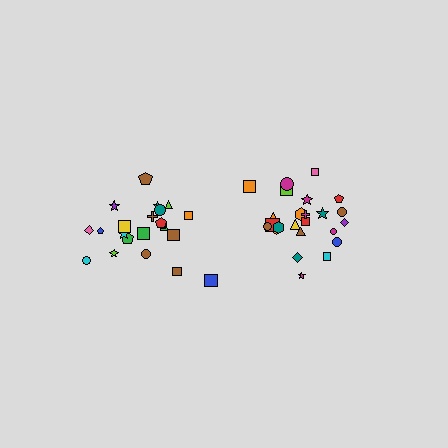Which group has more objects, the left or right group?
The right group.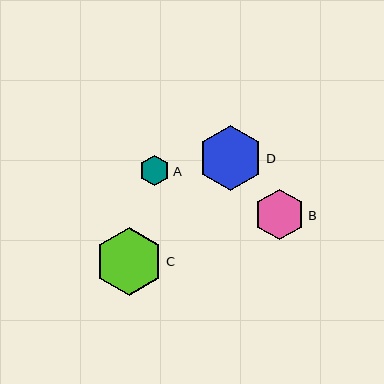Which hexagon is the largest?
Hexagon C is the largest with a size of approximately 68 pixels.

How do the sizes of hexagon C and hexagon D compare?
Hexagon C and hexagon D are approximately the same size.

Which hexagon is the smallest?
Hexagon A is the smallest with a size of approximately 30 pixels.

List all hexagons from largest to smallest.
From largest to smallest: C, D, B, A.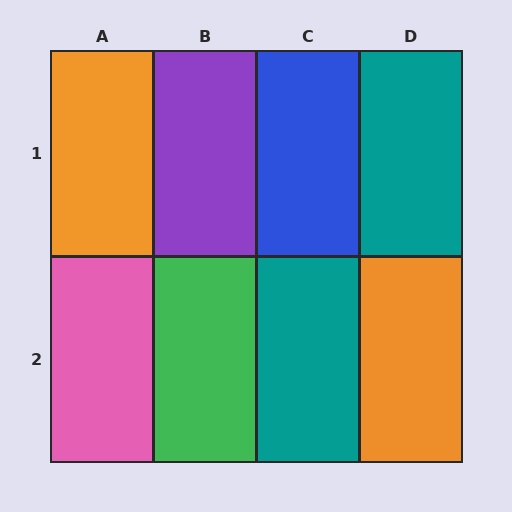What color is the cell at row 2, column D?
Orange.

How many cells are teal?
2 cells are teal.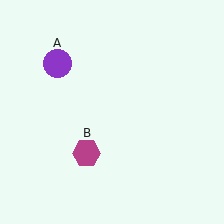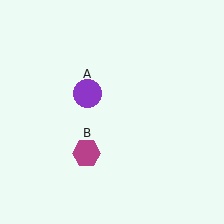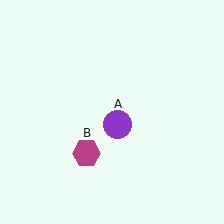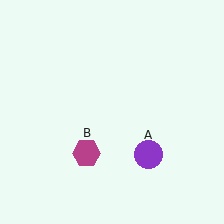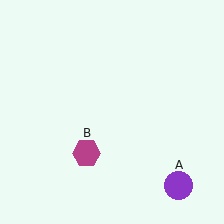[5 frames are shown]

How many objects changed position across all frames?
1 object changed position: purple circle (object A).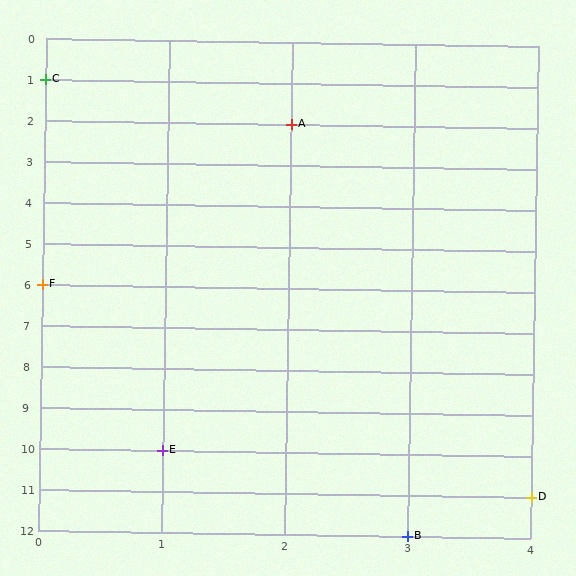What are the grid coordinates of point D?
Point D is at grid coordinates (4, 11).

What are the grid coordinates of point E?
Point E is at grid coordinates (1, 10).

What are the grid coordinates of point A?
Point A is at grid coordinates (2, 2).